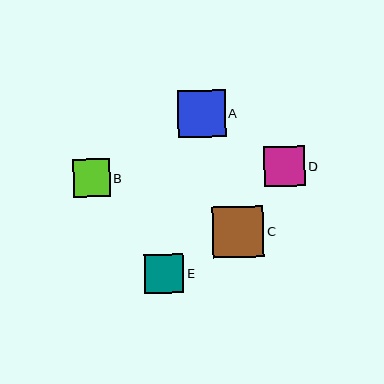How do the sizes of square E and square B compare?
Square E and square B are approximately the same size.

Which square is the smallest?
Square B is the smallest with a size of approximately 37 pixels.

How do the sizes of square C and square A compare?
Square C and square A are approximately the same size.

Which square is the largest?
Square C is the largest with a size of approximately 51 pixels.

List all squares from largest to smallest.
From largest to smallest: C, A, D, E, B.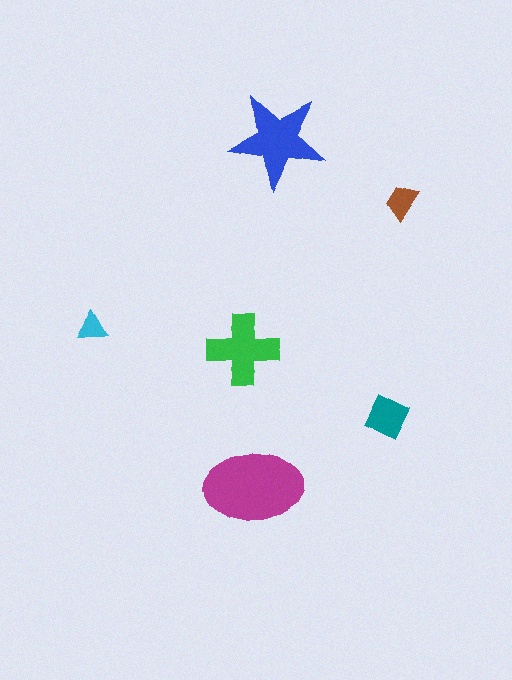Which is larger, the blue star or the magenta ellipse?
The magenta ellipse.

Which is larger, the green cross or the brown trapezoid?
The green cross.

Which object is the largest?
The magenta ellipse.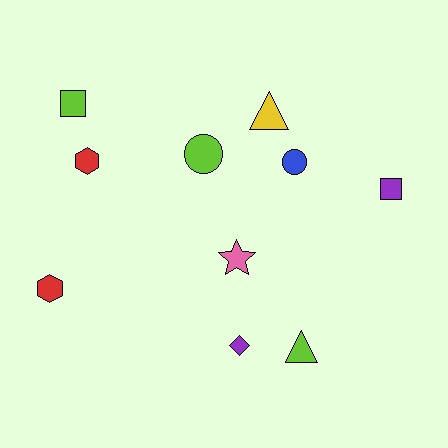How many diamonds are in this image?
There is 1 diamond.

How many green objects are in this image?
There are no green objects.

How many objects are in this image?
There are 10 objects.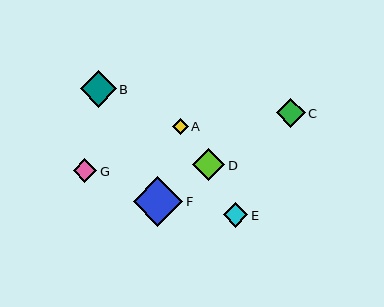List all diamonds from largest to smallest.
From largest to smallest: F, B, D, C, E, G, A.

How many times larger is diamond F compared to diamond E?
Diamond F is approximately 2.0 times the size of diamond E.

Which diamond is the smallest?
Diamond A is the smallest with a size of approximately 16 pixels.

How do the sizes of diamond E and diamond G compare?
Diamond E and diamond G are approximately the same size.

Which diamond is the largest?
Diamond F is the largest with a size of approximately 49 pixels.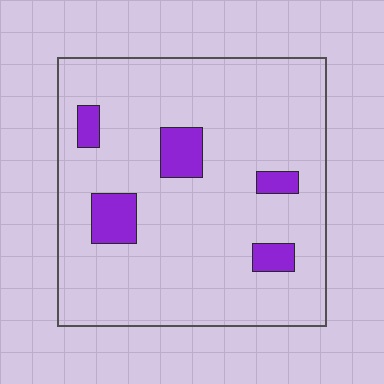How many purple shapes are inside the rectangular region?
5.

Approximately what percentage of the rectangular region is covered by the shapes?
Approximately 10%.